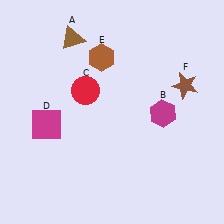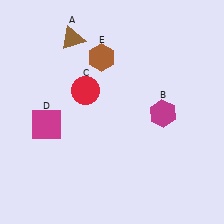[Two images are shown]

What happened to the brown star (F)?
The brown star (F) was removed in Image 2. It was in the top-right area of Image 1.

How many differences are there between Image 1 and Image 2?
There is 1 difference between the two images.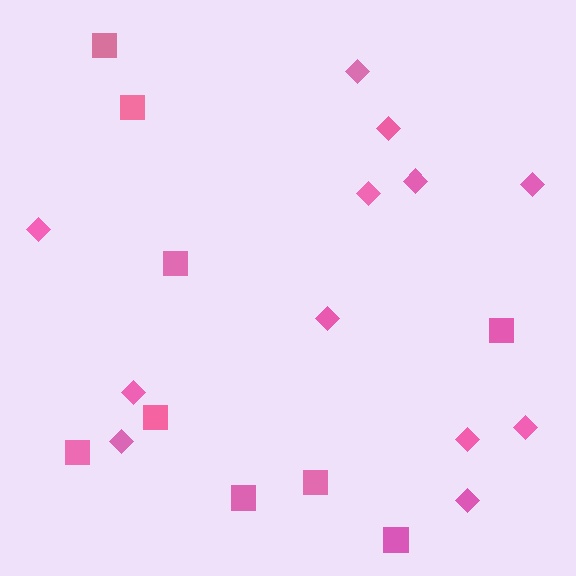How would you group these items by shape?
There are 2 groups: one group of diamonds (12) and one group of squares (9).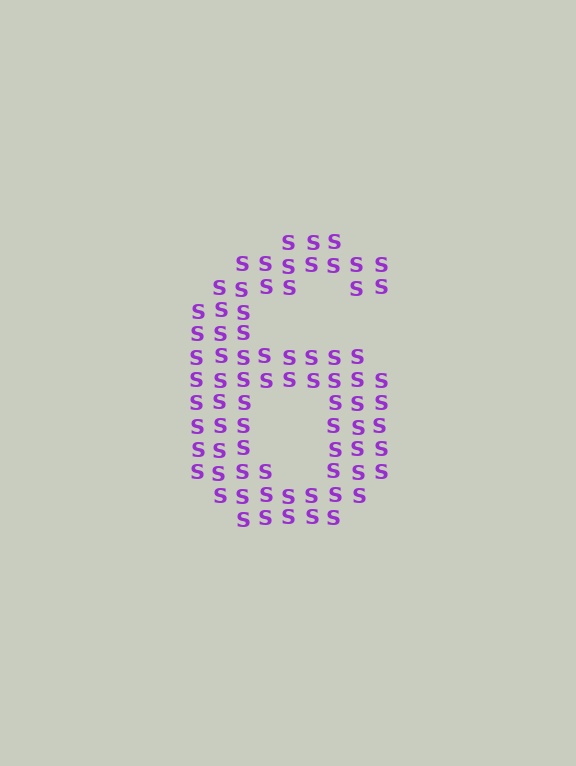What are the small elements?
The small elements are letter S's.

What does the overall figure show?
The overall figure shows the digit 6.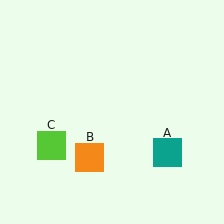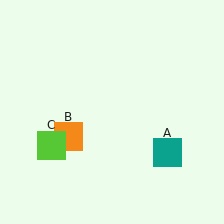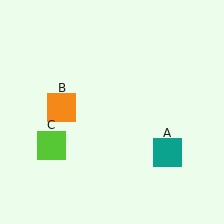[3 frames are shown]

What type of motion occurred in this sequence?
The orange square (object B) rotated clockwise around the center of the scene.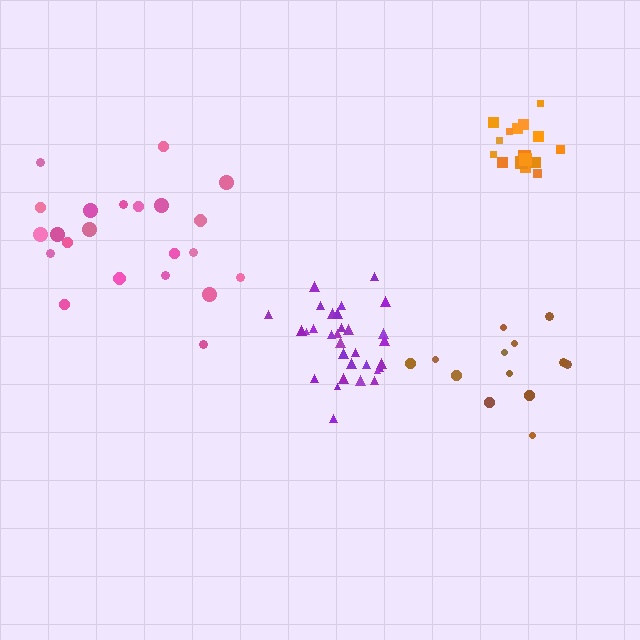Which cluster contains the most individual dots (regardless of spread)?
Purple (32).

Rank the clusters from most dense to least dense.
purple, orange, pink, brown.